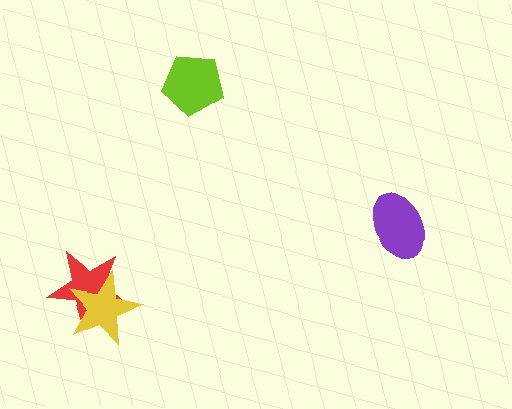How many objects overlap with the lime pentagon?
0 objects overlap with the lime pentagon.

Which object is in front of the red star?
The yellow star is in front of the red star.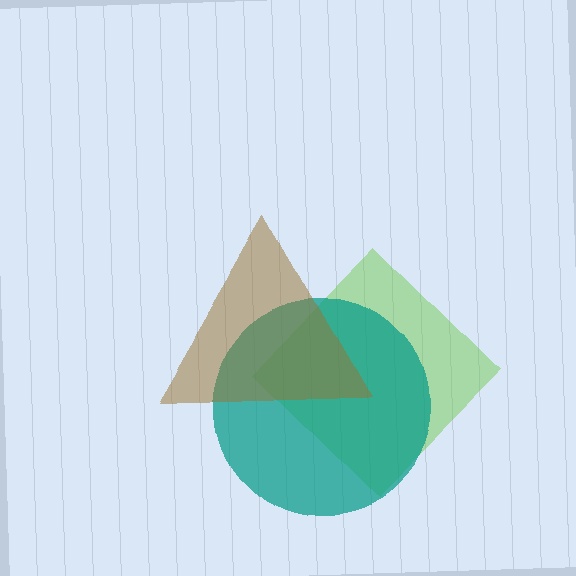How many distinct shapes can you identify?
There are 3 distinct shapes: a lime diamond, a teal circle, a brown triangle.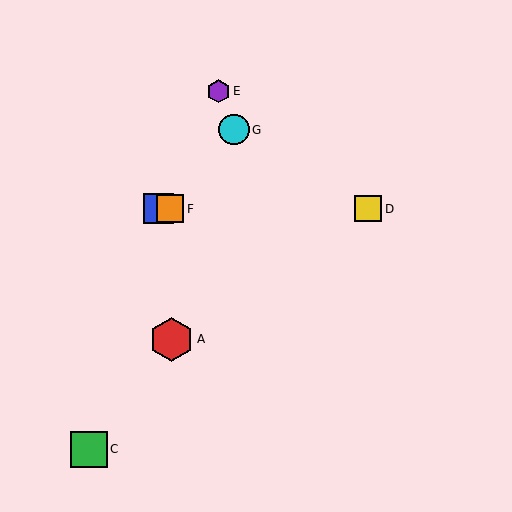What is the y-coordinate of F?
Object F is at y≈209.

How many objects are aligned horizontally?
3 objects (B, D, F) are aligned horizontally.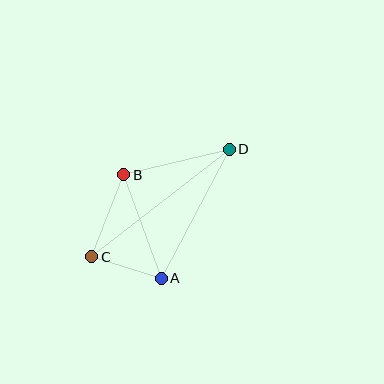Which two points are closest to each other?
Points A and C are closest to each other.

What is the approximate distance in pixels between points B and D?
The distance between B and D is approximately 108 pixels.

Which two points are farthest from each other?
Points C and D are farthest from each other.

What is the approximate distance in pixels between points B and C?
The distance between B and C is approximately 88 pixels.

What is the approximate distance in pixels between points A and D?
The distance between A and D is approximately 146 pixels.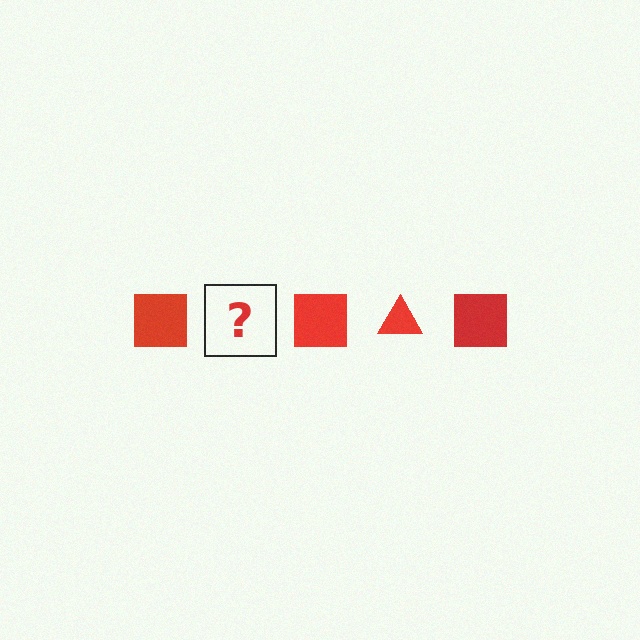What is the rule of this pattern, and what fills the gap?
The rule is that the pattern cycles through square, triangle shapes in red. The gap should be filled with a red triangle.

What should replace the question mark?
The question mark should be replaced with a red triangle.